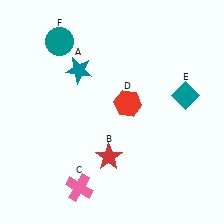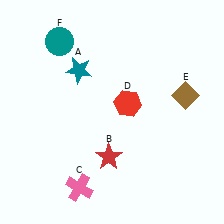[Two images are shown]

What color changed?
The diamond (E) changed from teal in Image 1 to brown in Image 2.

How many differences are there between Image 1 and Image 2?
There is 1 difference between the two images.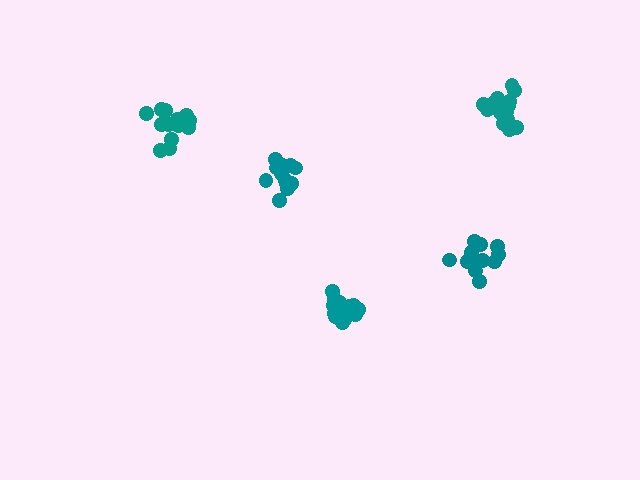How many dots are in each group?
Group 1: 14 dots, Group 2: 12 dots, Group 3: 17 dots, Group 4: 13 dots, Group 5: 18 dots (74 total).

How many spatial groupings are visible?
There are 5 spatial groupings.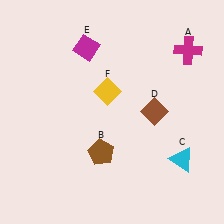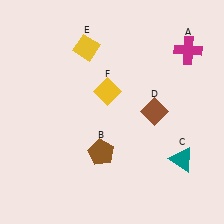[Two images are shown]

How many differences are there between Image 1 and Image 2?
There are 2 differences between the two images.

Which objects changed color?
C changed from cyan to teal. E changed from magenta to yellow.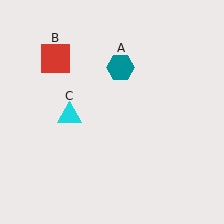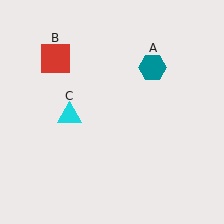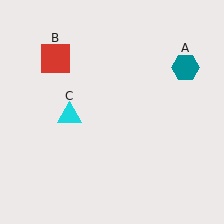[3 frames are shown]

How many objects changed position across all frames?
1 object changed position: teal hexagon (object A).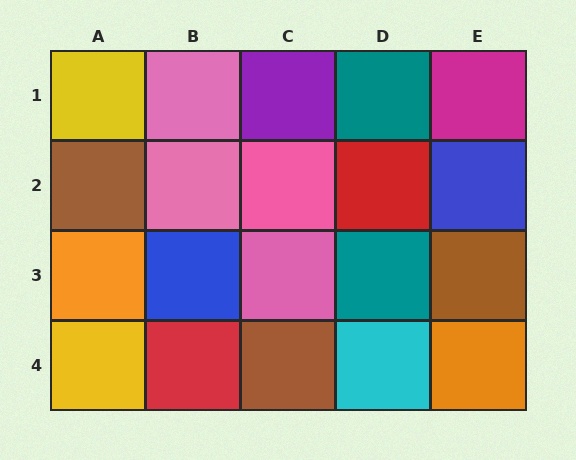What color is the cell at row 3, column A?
Orange.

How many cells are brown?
3 cells are brown.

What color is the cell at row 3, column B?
Blue.